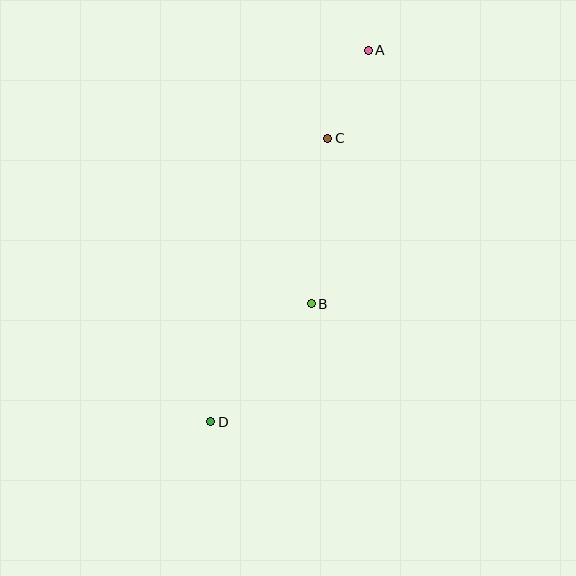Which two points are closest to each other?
Points A and C are closest to each other.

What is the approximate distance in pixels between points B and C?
The distance between B and C is approximately 166 pixels.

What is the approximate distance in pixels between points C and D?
The distance between C and D is approximately 306 pixels.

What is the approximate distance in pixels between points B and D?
The distance between B and D is approximately 155 pixels.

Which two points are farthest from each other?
Points A and D are farthest from each other.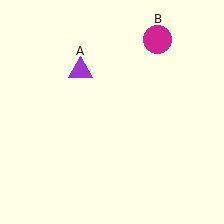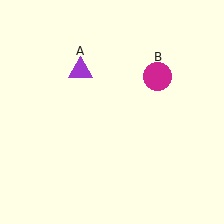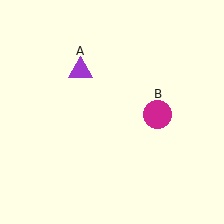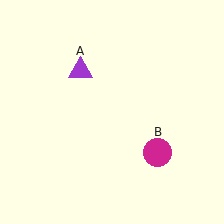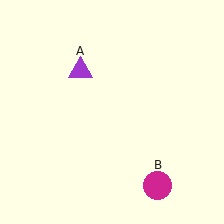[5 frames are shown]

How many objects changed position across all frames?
1 object changed position: magenta circle (object B).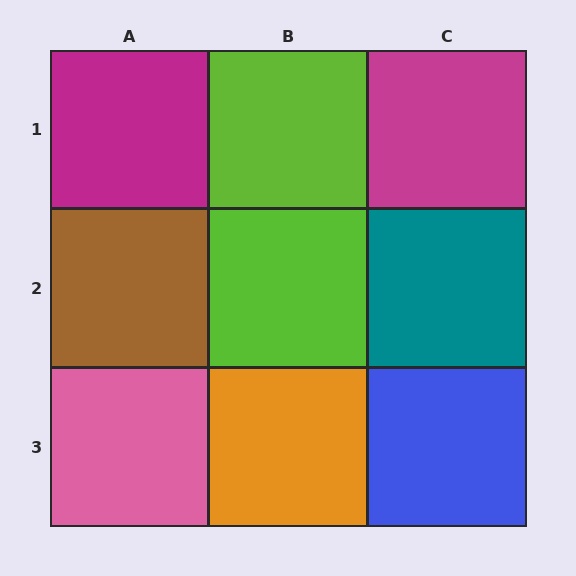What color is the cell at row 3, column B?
Orange.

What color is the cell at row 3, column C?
Blue.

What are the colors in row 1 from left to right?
Magenta, lime, magenta.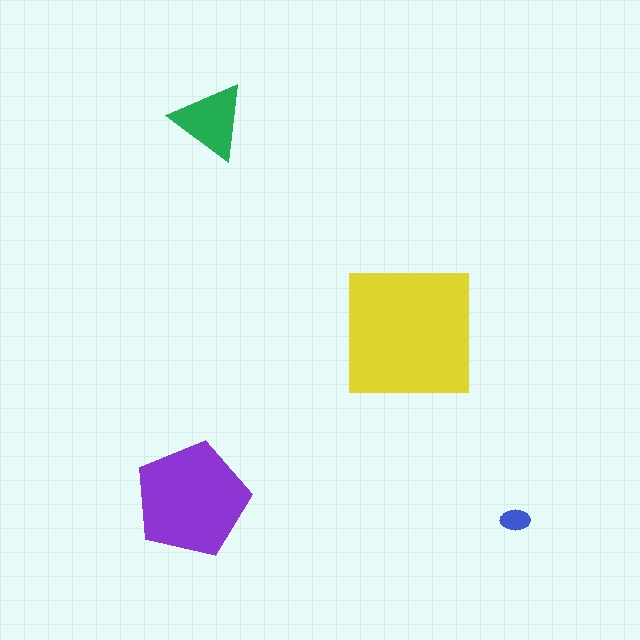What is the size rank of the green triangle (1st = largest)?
3rd.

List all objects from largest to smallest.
The yellow square, the purple pentagon, the green triangle, the blue ellipse.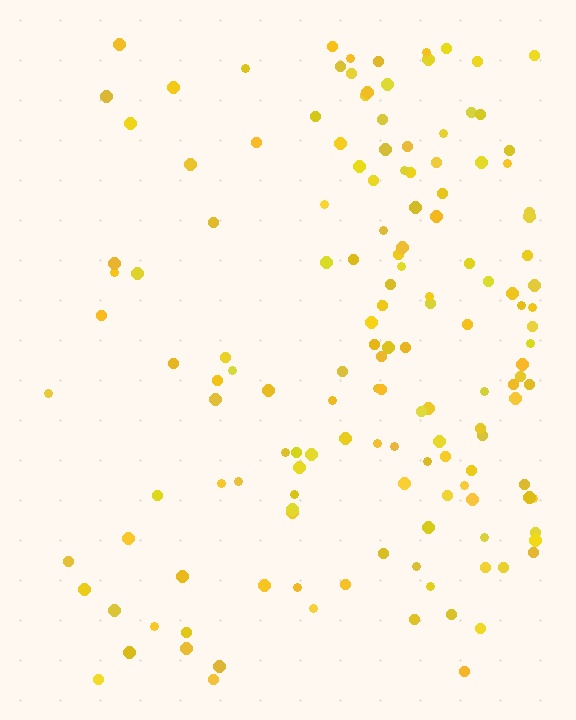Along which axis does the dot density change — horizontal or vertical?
Horizontal.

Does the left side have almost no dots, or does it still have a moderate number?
Still a moderate number, just noticeably fewer than the right.